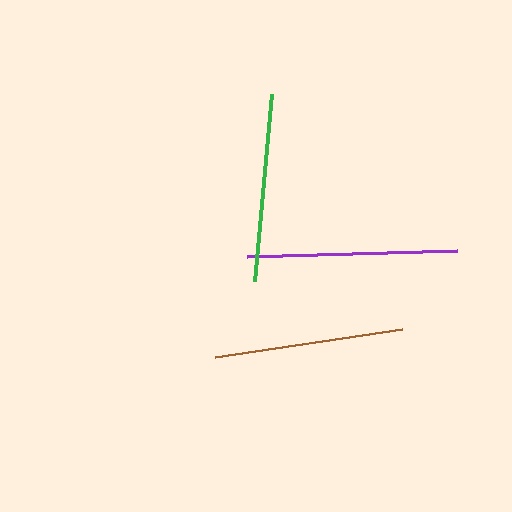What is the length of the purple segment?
The purple segment is approximately 210 pixels long.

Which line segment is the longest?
The purple line is the longest at approximately 210 pixels.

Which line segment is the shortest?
The green line is the shortest at approximately 188 pixels.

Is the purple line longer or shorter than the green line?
The purple line is longer than the green line.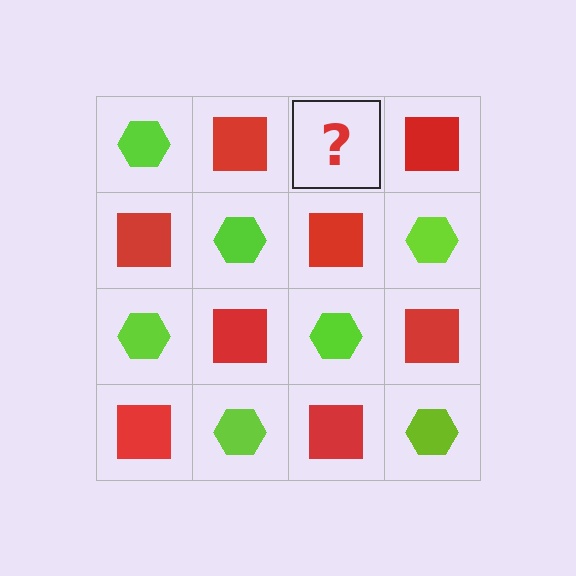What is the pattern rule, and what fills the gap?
The rule is that it alternates lime hexagon and red square in a checkerboard pattern. The gap should be filled with a lime hexagon.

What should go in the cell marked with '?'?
The missing cell should contain a lime hexagon.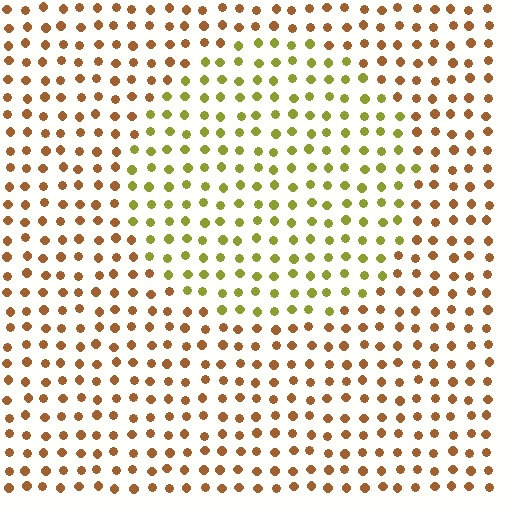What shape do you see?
I see a circle.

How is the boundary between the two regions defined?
The boundary is defined purely by a slight shift in hue (about 45 degrees). Spacing, size, and orientation are identical on both sides.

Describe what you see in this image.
The image is filled with small brown elements in a uniform arrangement. A circle-shaped region is visible where the elements are tinted to a slightly different hue, forming a subtle color boundary.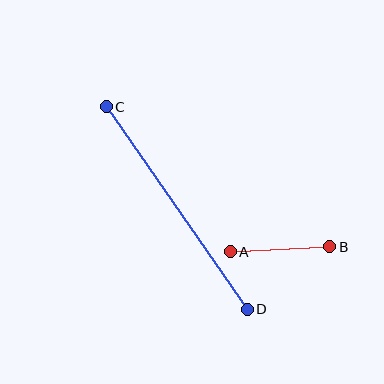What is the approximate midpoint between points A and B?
The midpoint is at approximately (280, 249) pixels.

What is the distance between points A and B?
The distance is approximately 99 pixels.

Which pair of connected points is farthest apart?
Points C and D are farthest apart.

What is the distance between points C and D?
The distance is approximately 247 pixels.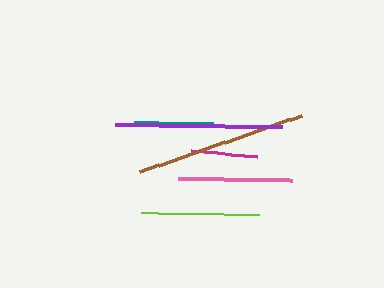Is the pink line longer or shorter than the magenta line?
The pink line is longer than the magenta line.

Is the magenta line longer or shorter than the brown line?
The brown line is longer than the magenta line.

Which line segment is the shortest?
The magenta line is the shortest at approximately 66 pixels.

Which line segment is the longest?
The brown line is the longest at approximately 172 pixels.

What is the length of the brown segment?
The brown segment is approximately 172 pixels long.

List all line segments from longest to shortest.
From longest to shortest: brown, purple, lime, pink, teal, magenta.